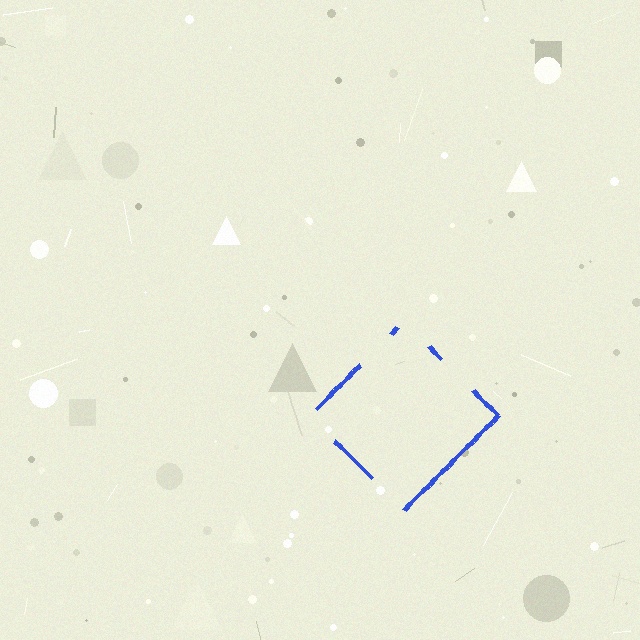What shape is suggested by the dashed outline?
The dashed outline suggests a diamond.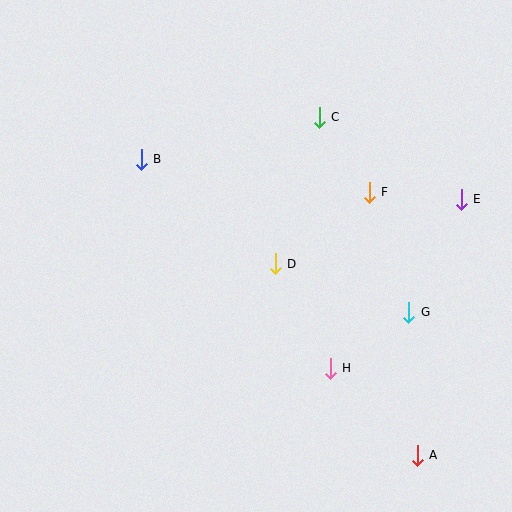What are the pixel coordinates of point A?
Point A is at (417, 455).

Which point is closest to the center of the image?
Point D at (275, 264) is closest to the center.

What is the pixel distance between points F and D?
The distance between F and D is 118 pixels.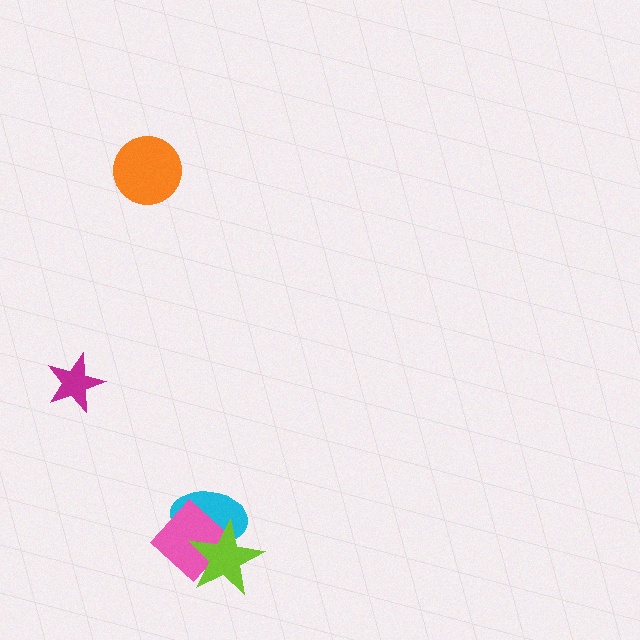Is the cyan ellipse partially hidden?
Yes, it is partially covered by another shape.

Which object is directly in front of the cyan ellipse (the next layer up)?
The pink diamond is directly in front of the cyan ellipse.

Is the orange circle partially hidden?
No, no other shape covers it.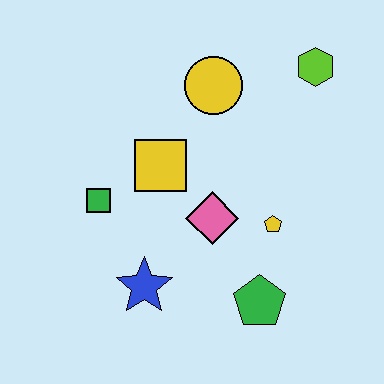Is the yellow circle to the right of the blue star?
Yes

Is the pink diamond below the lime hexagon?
Yes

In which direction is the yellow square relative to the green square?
The yellow square is to the right of the green square.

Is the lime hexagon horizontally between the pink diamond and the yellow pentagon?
No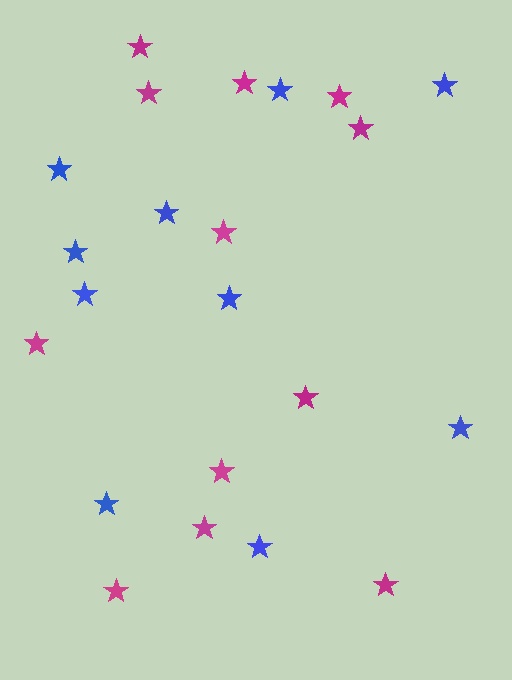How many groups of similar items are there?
There are 2 groups: one group of blue stars (10) and one group of magenta stars (12).